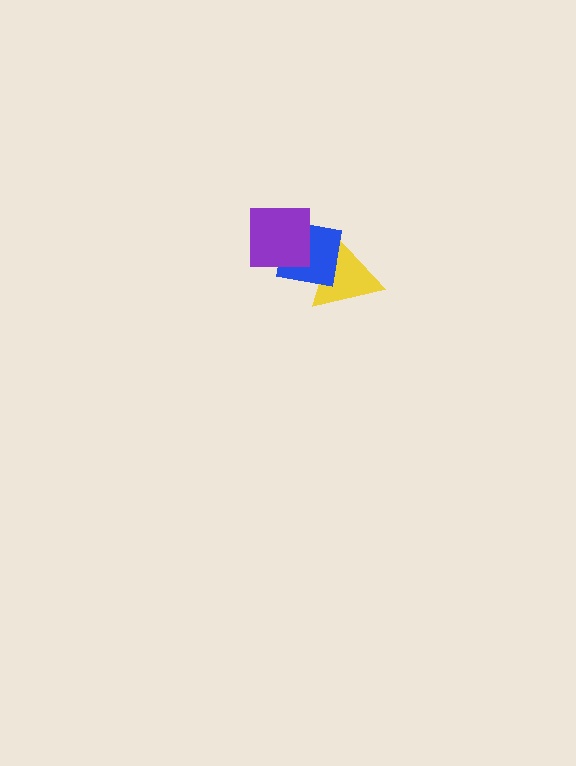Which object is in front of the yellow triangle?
The blue square is in front of the yellow triangle.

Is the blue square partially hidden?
Yes, it is partially covered by another shape.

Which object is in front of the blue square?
The purple square is in front of the blue square.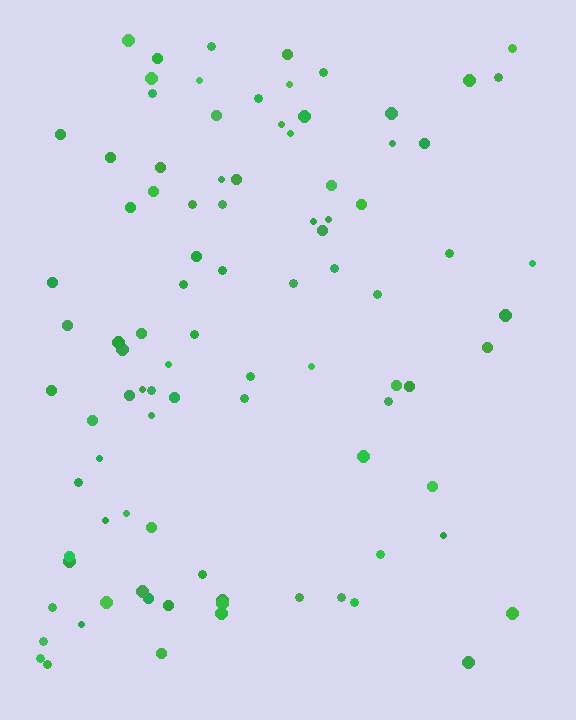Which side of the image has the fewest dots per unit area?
The right.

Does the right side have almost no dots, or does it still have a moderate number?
Still a moderate number, just noticeably fewer than the left.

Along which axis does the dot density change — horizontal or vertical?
Horizontal.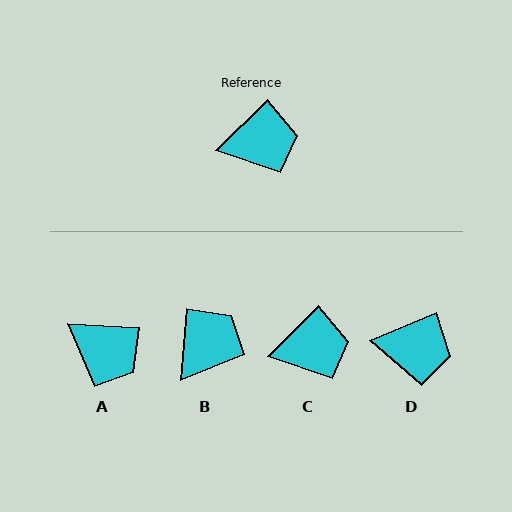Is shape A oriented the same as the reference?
No, it is off by about 47 degrees.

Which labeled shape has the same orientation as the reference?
C.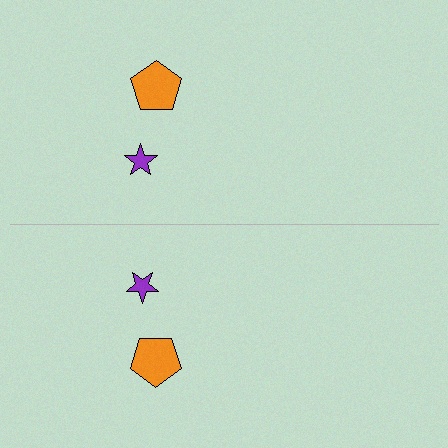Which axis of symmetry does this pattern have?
The pattern has a horizontal axis of symmetry running through the center of the image.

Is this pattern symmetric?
Yes, this pattern has bilateral (reflection) symmetry.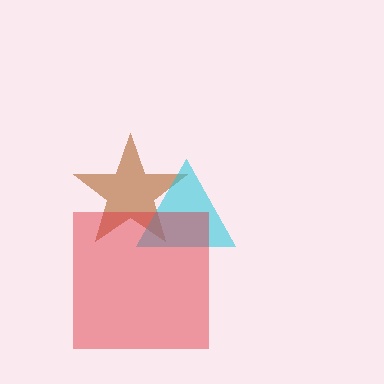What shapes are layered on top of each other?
The layered shapes are: a brown star, a cyan triangle, a red square.